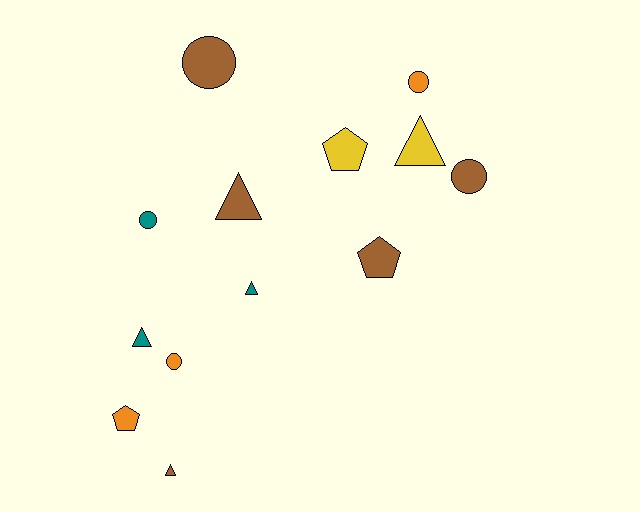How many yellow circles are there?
There are no yellow circles.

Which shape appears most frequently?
Circle, with 5 objects.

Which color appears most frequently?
Brown, with 5 objects.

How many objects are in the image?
There are 13 objects.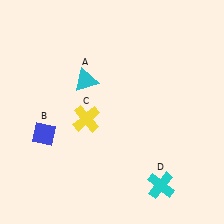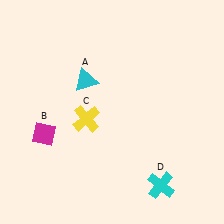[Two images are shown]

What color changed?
The diamond (B) changed from blue in Image 1 to magenta in Image 2.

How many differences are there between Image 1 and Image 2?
There is 1 difference between the two images.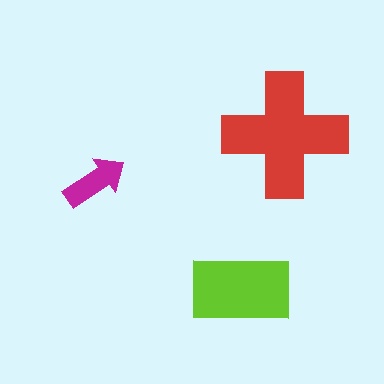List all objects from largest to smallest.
The red cross, the lime rectangle, the magenta arrow.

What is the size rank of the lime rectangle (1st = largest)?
2nd.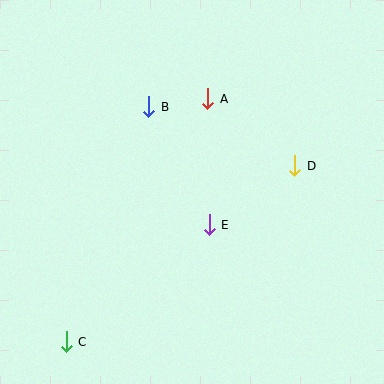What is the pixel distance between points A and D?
The distance between A and D is 110 pixels.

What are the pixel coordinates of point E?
Point E is at (209, 225).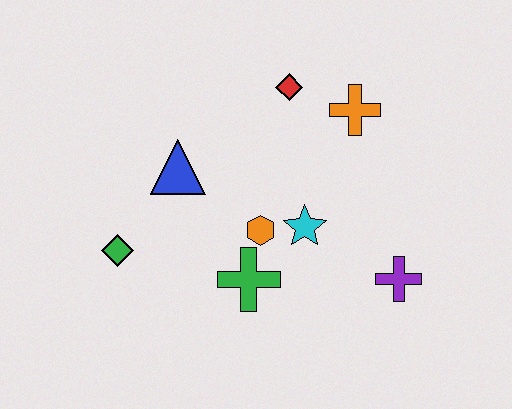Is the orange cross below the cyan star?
No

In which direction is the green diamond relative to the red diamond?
The green diamond is to the left of the red diamond.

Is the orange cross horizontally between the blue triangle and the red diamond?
No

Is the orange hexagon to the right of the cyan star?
No